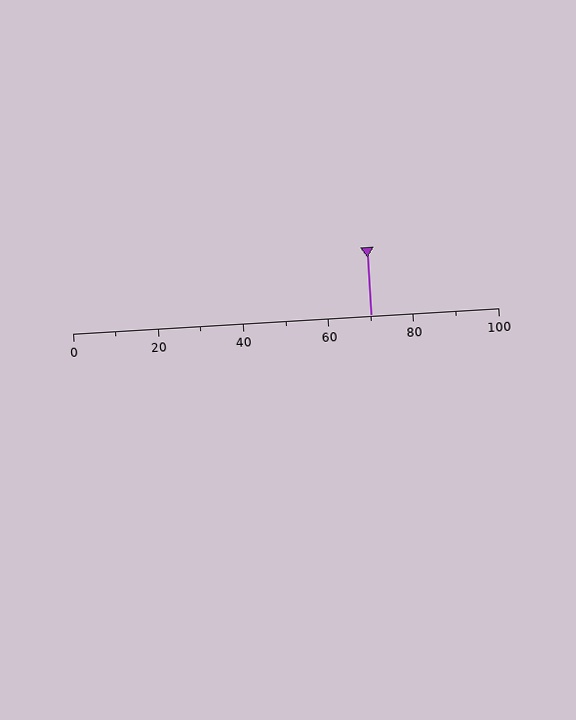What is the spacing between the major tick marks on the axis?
The major ticks are spaced 20 apart.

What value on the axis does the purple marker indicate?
The marker indicates approximately 70.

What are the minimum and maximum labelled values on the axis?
The axis runs from 0 to 100.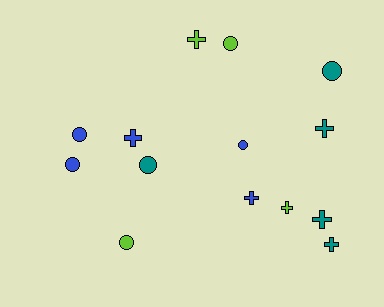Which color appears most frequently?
Teal, with 5 objects.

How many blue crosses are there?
There are 2 blue crosses.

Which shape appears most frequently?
Cross, with 7 objects.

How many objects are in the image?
There are 14 objects.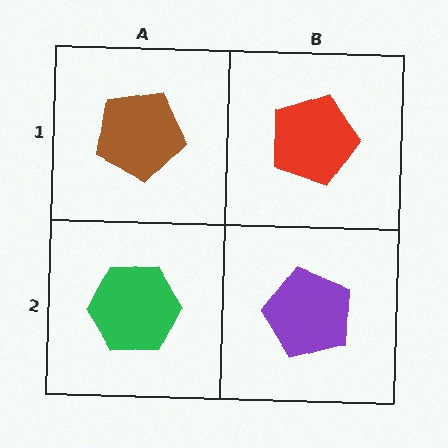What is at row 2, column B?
A purple pentagon.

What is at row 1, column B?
A red pentagon.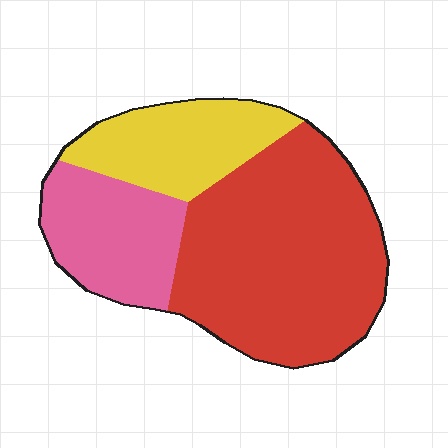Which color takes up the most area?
Red, at roughly 55%.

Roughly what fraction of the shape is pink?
Pink covers around 25% of the shape.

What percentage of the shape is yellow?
Yellow covers 22% of the shape.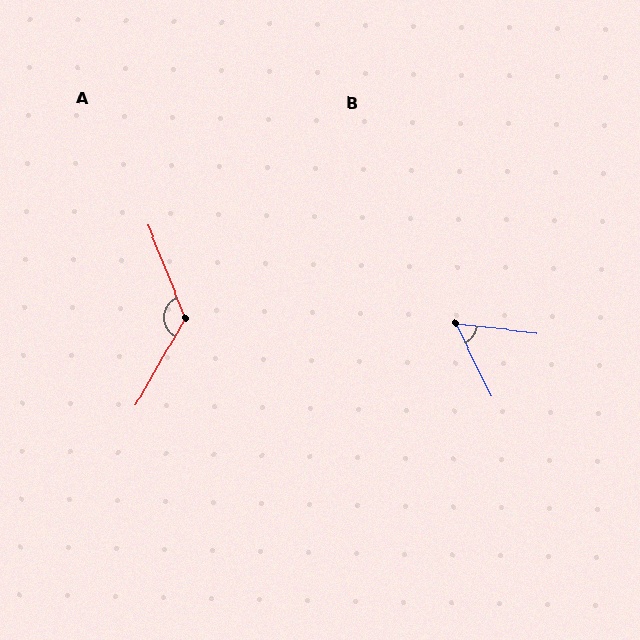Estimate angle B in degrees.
Approximately 57 degrees.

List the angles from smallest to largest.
B (57°), A (128°).